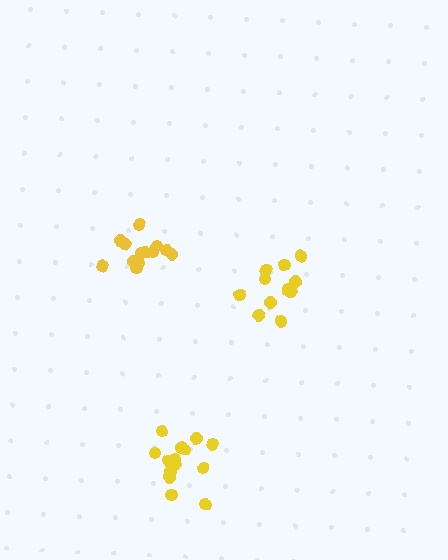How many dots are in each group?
Group 1: 14 dots, Group 2: 13 dots, Group 3: 11 dots (38 total).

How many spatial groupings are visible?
There are 3 spatial groupings.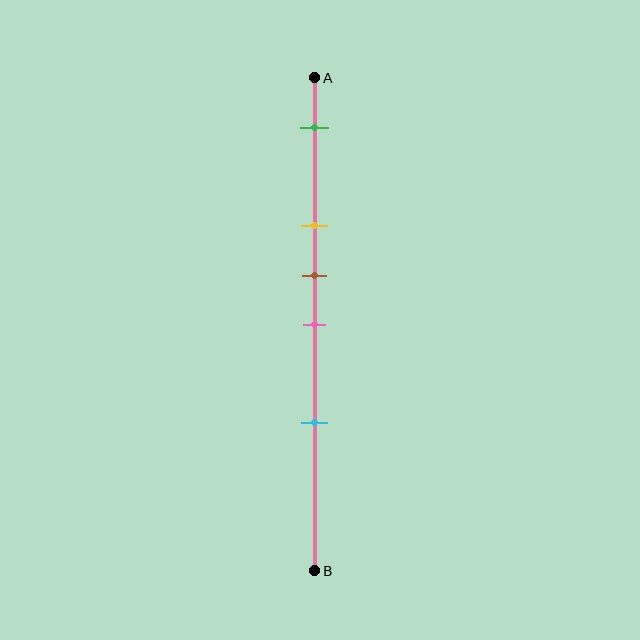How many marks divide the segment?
There are 5 marks dividing the segment.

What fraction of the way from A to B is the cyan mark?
The cyan mark is approximately 70% (0.7) of the way from A to B.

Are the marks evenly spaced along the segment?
No, the marks are not evenly spaced.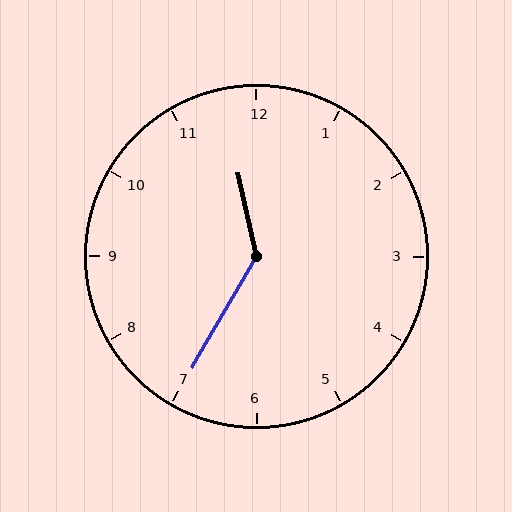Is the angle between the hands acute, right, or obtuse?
It is obtuse.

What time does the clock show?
11:35.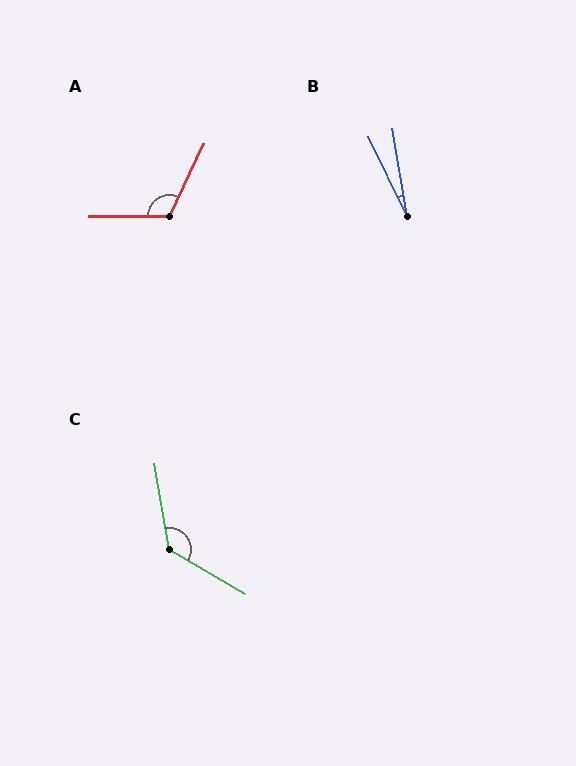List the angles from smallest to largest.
B (16°), A (115°), C (129°).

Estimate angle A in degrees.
Approximately 115 degrees.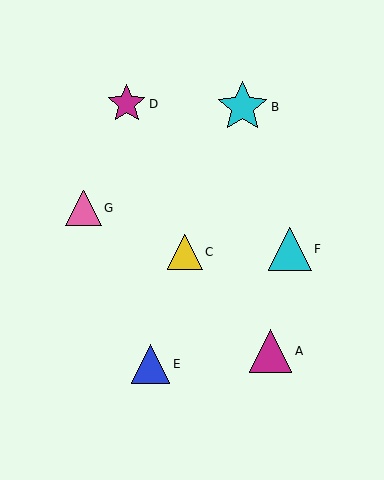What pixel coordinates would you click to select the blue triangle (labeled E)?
Click at (151, 364) to select the blue triangle E.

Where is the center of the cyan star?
The center of the cyan star is at (243, 107).